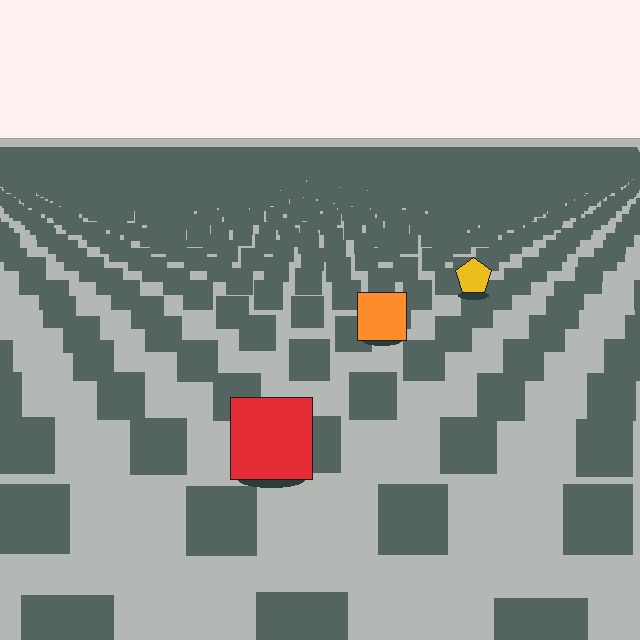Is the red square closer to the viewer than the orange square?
Yes. The red square is closer — you can tell from the texture gradient: the ground texture is coarser near it.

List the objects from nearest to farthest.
From nearest to farthest: the red square, the orange square, the yellow pentagon.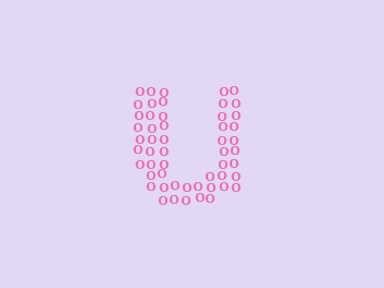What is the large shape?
The large shape is the letter U.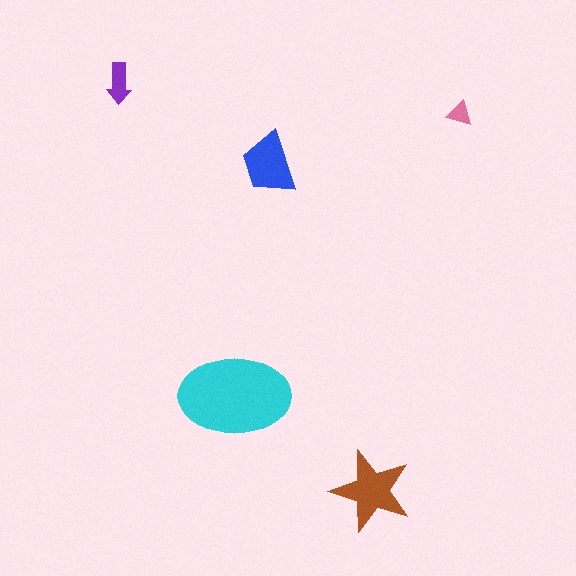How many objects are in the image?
There are 5 objects in the image.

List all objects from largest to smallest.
The cyan ellipse, the brown star, the blue trapezoid, the purple arrow, the pink triangle.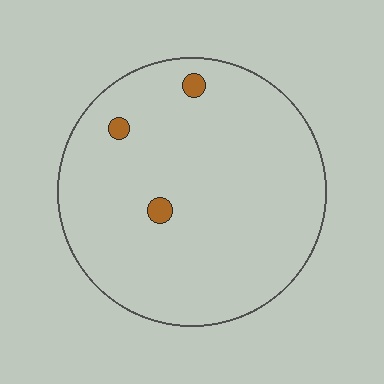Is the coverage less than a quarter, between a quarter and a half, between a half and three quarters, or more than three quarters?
Less than a quarter.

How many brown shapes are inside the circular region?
3.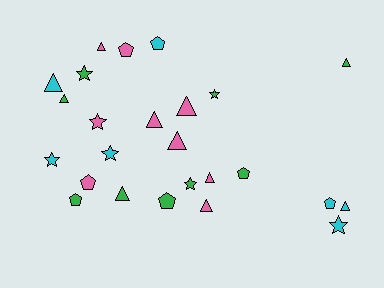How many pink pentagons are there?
There are 2 pink pentagons.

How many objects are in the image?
There are 25 objects.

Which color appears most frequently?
Green, with 9 objects.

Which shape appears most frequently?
Triangle, with 11 objects.